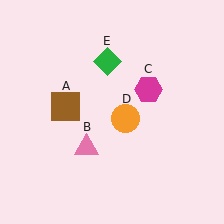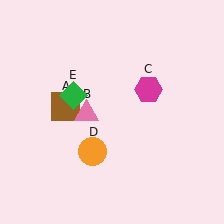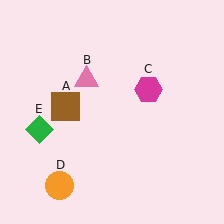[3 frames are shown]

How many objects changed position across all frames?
3 objects changed position: pink triangle (object B), orange circle (object D), green diamond (object E).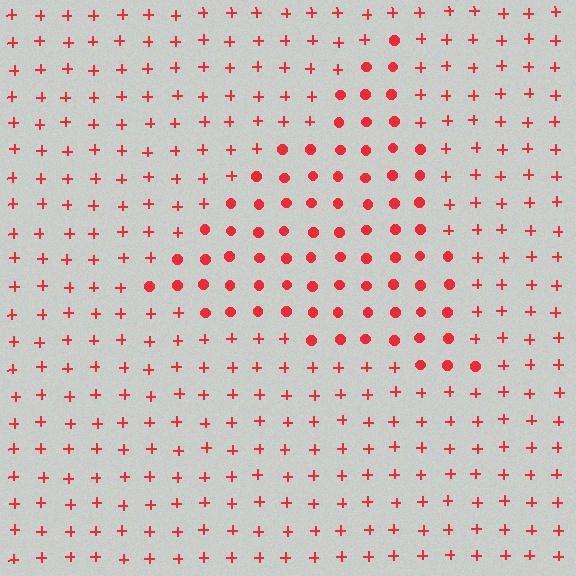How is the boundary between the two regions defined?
The boundary is defined by a change in element shape: circles inside vs. plus signs outside. All elements share the same color and spacing.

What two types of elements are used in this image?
The image uses circles inside the triangle region and plus signs outside it.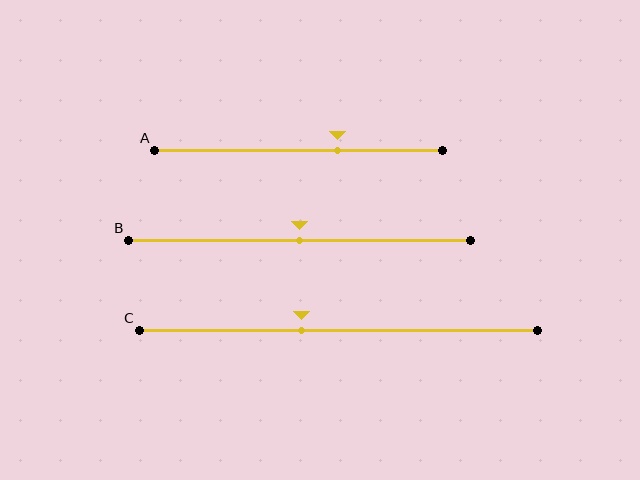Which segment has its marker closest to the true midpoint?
Segment B has its marker closest to the true midpoint.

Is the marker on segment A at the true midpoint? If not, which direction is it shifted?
No, the marker on segment A is shifted to the right by about 14% of the segment length.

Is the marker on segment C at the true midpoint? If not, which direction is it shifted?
No, the marker on segment C is shifted to the left by about 9% of the segment length.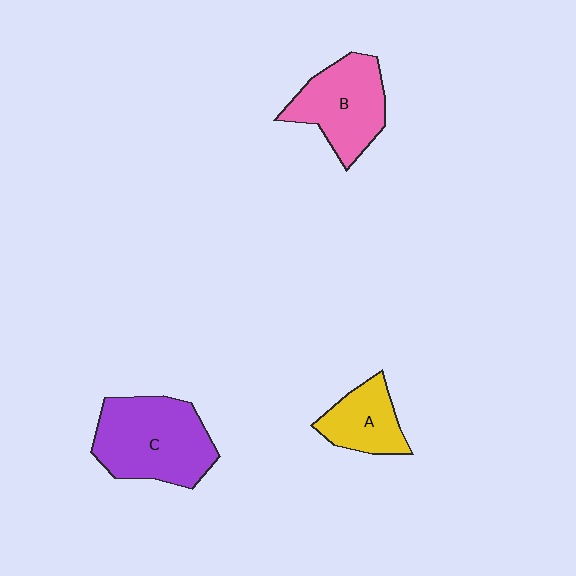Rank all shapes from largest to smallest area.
From largest to smallest: C (purple), B (pink), A (yellow).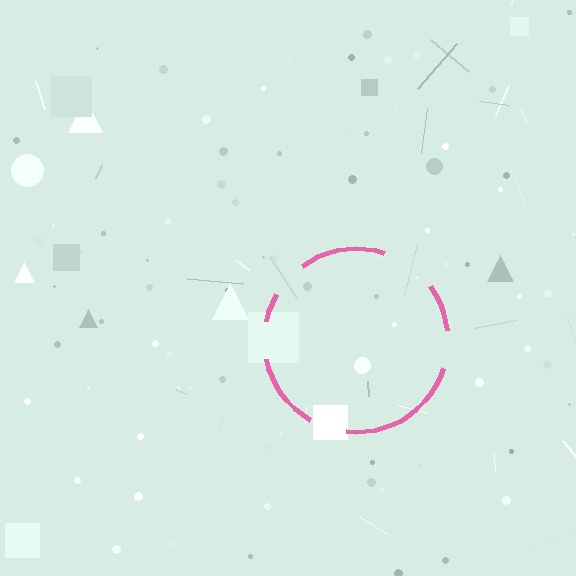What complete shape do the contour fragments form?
The contour fragments form a circle.